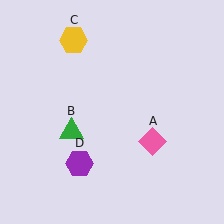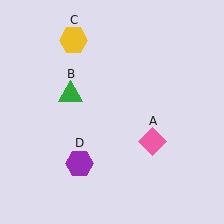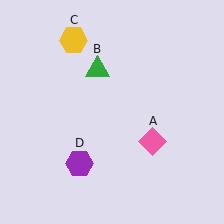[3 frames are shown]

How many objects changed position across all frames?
1 object changed position: green triangle (object B).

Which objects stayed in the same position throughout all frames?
Pink diamond (object A) and yellow hexagon (object C) and purple hexagon (object D) remained stationary.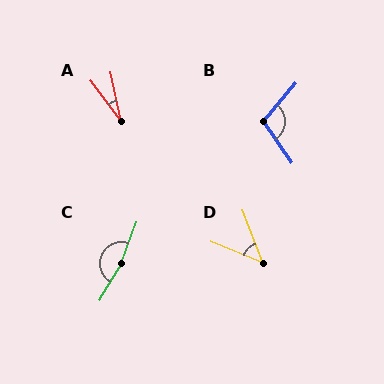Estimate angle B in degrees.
Approximately 105 degrees.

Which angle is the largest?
C, at approximately 170 degrees.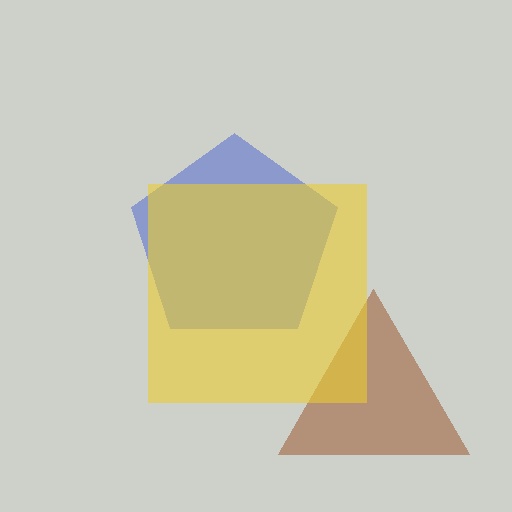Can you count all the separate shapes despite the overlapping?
Yes, there are 3 separate shapes.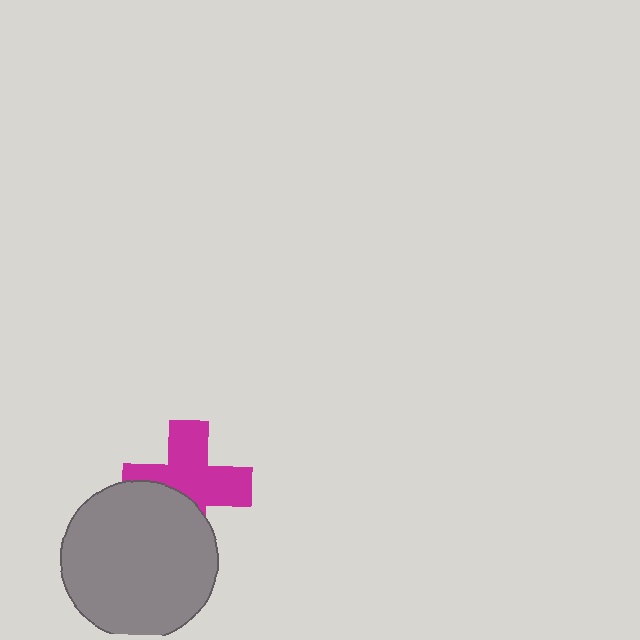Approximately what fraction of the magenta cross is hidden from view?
Roughly 36% of the magenta cross is hidden behind the gray circle.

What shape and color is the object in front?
The object in front is a gray circle.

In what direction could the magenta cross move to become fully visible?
The magenta cross could move up. That would shift it out from behind the gray circle entirely.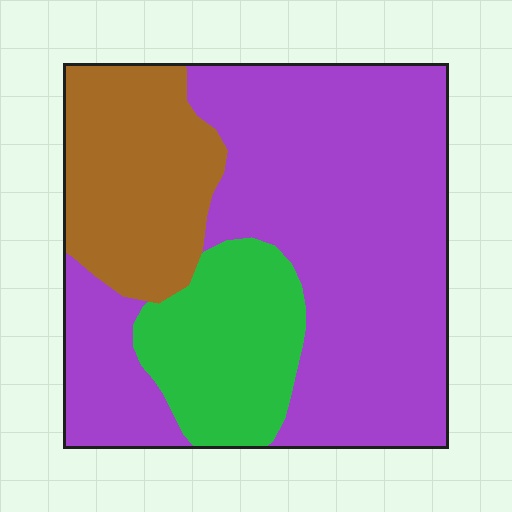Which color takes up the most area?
Purple, at roughly 60%.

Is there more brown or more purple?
Purple.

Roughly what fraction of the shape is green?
Green takes up about one sixth (1/6) of the shape.